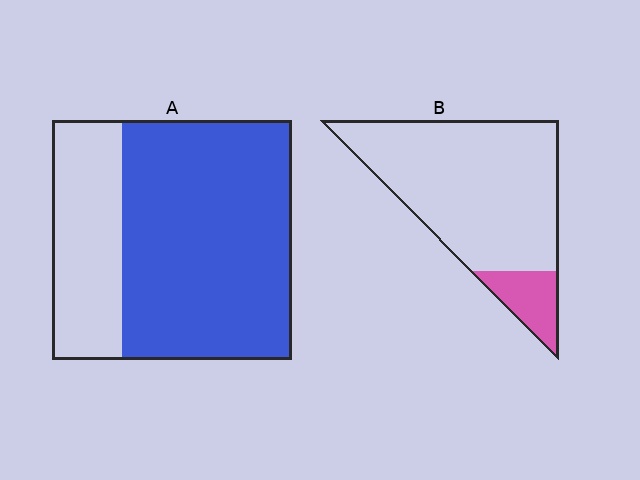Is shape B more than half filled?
No.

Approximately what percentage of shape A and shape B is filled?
A is approximately 70% and B is approximately 15%.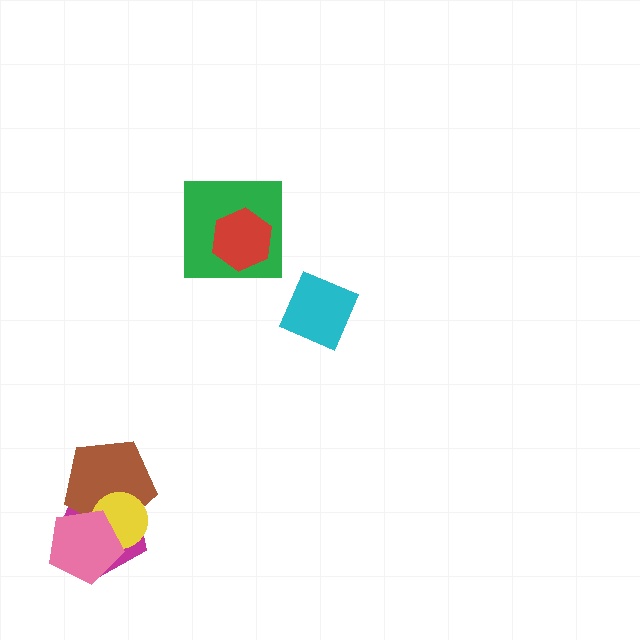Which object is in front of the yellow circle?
The pink pentagon is in front of the yellow circle.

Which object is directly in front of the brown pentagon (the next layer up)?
The yellow circle is directly in front of the brown pentagon.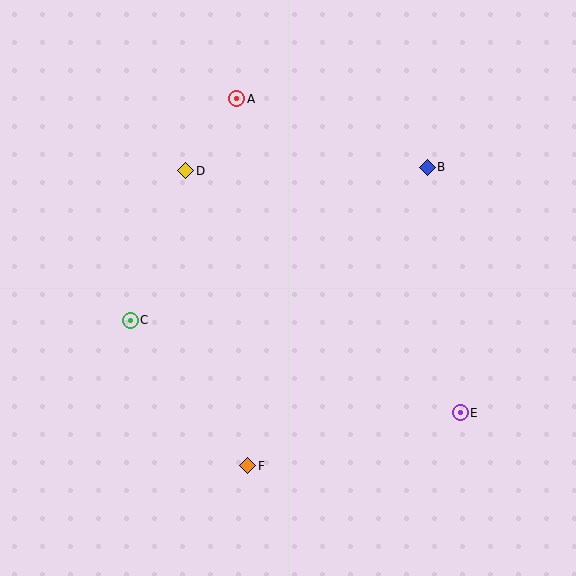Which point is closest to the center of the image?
Point D at (186, 171) is closest to the center.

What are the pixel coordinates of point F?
Point F is at (248, 466).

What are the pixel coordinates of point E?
Point E is at (460, 413).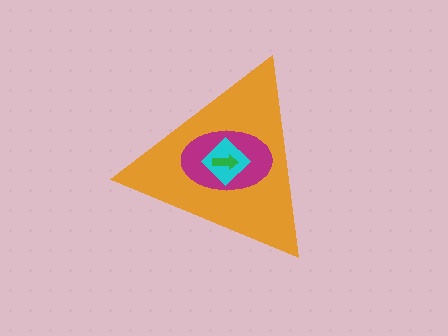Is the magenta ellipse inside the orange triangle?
Yes.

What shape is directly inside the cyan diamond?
The green arrow.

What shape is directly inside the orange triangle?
The magenta ellipse.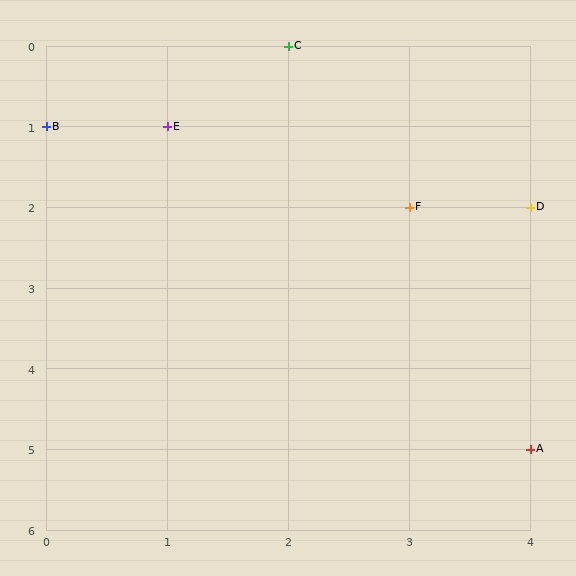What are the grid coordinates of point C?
Point C is at grid coordinates (2, 0).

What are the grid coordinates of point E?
Point E is at grid coordinates (1, 1).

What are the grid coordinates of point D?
Point D is at grid coordinates (4, 2).